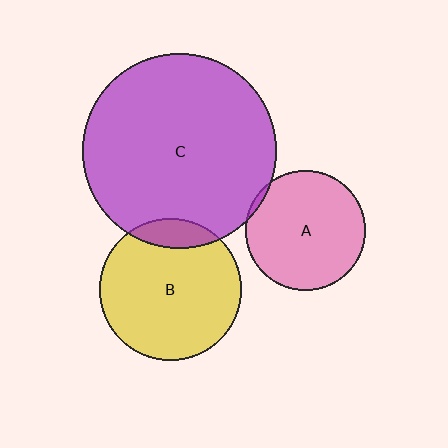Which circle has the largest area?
Circle C (purple).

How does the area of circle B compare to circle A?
Approximately 1.4 times.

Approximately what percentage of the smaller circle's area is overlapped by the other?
Approximately 10%.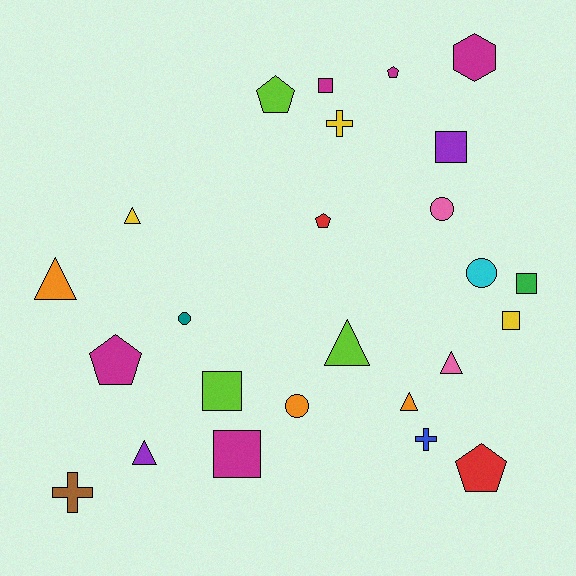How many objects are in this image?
There are 25 objects.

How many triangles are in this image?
There are 6 triangles.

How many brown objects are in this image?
There is 1 brown object.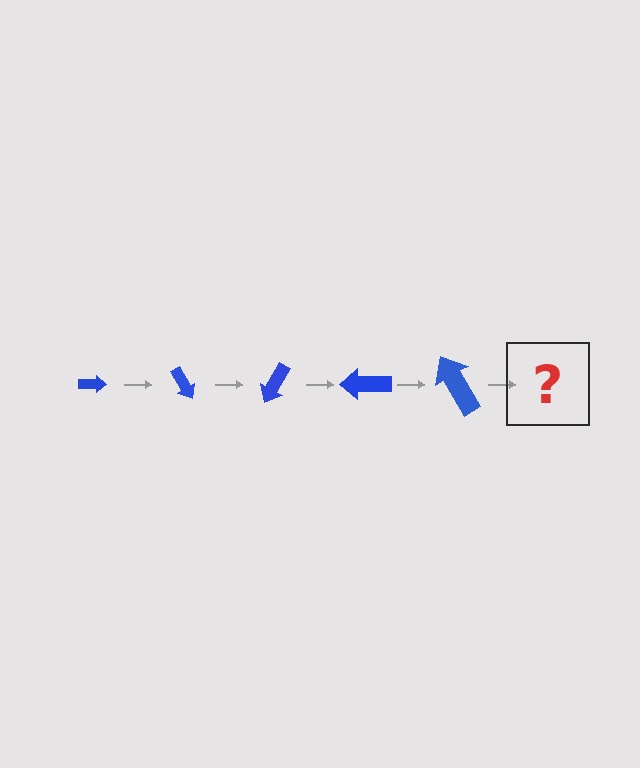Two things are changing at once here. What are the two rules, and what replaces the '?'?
The two rules are that the arrow grows larger each step and it rotates 60 degrees each step. The '?' should be an arrow, larger than the previous one and rotated 300 degrees from the start.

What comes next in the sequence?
The next element should be an arrow, larger than the previous one and rotated 300 degrees from the start.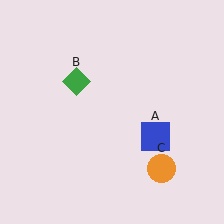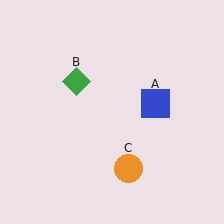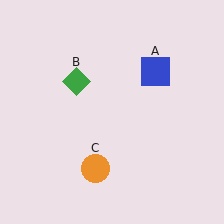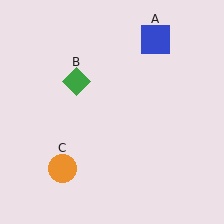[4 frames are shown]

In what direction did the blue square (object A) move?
The blue square (object A) moved up.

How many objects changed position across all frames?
2 objects changed position: blue square (object A), orange circle (object C).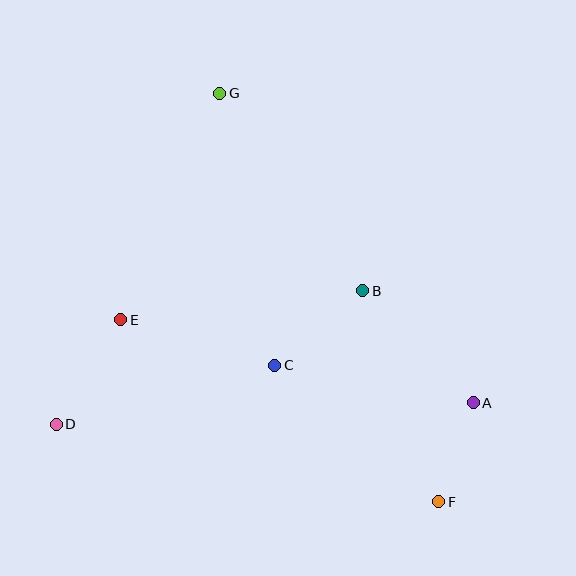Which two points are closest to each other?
Points A and F are closest to each other.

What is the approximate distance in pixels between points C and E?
The distance between C and E is approximately 160 pixels.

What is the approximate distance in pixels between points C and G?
The distance between C and G is approximately 278 pixels.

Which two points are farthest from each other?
Points F and G are farthest from each other.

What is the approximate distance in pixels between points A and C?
The distance between A and C is approximately 202 pixels.